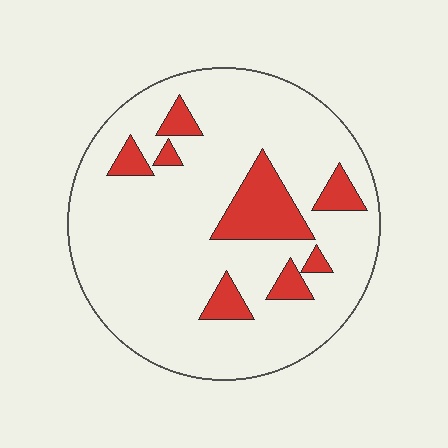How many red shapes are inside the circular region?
8.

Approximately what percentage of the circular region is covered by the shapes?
Approximately 15%.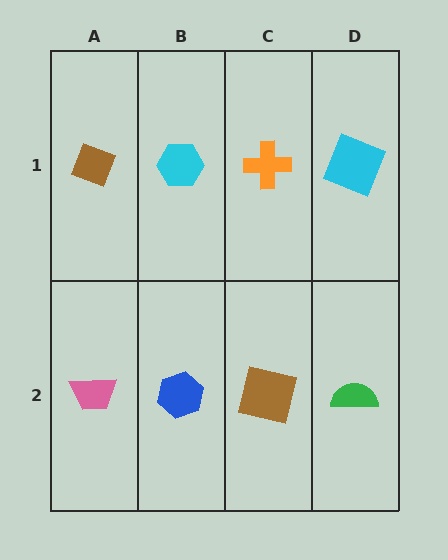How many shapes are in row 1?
4 shapes.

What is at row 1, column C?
An orange cross.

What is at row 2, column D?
A green semicircle.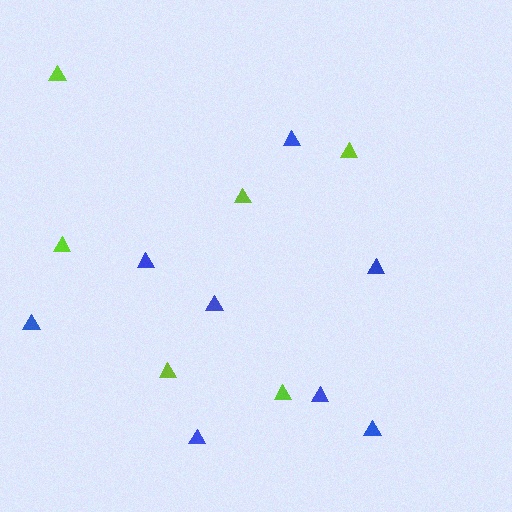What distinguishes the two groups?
There are 2 groups: one group of lime triangles (6) and one group of blue triangles (8).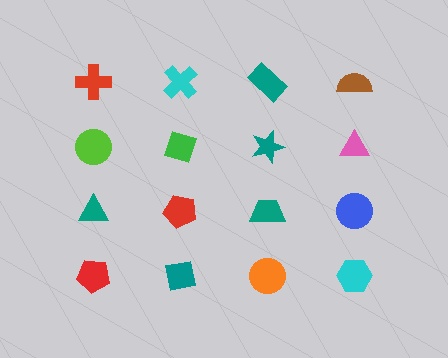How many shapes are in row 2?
4 shapes.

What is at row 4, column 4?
A cyan hexagon.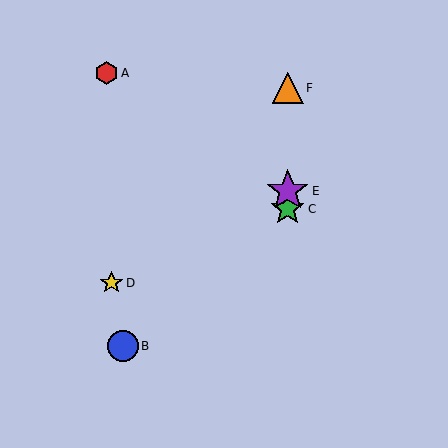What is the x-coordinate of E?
Object E is at x≈288.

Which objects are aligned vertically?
Objects C, E, F are aligned vertically.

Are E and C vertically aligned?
Yes, both are at x≈288.